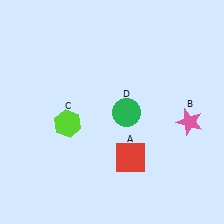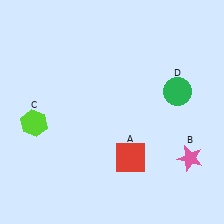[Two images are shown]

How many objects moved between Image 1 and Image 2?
3 objects moved between the two images.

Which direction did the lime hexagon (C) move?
The lime hexagon (C) moved left.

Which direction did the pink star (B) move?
The pink star (B) moved down.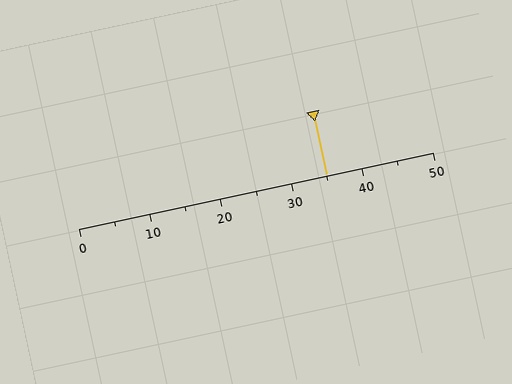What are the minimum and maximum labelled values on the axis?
The axis runs from 0 to 50.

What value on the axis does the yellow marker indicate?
The marker indicates approximately 35.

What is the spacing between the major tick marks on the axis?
The major ticks are spaced 10 apart.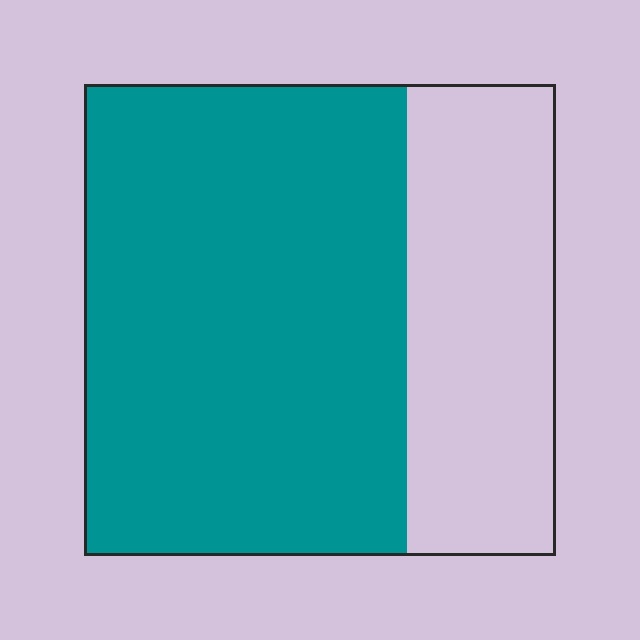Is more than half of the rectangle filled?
Yes.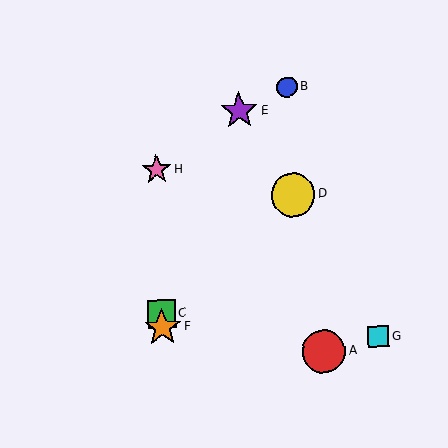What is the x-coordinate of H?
Object H is at x≈157.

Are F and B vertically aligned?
No, F is at x≈162 and B is at x≈287.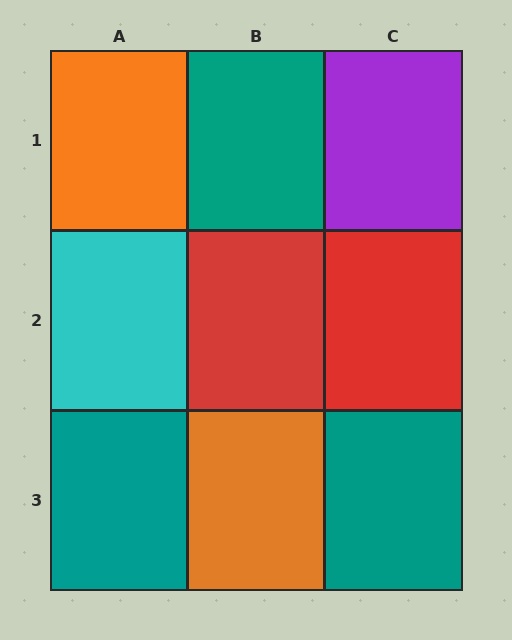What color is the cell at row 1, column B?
Teal.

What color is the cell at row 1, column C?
Purple.